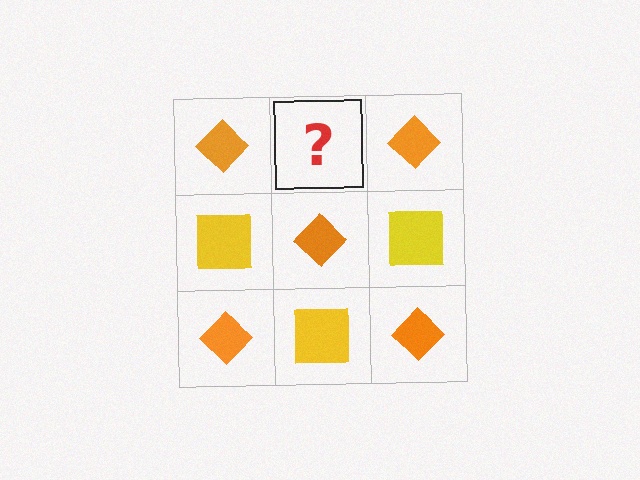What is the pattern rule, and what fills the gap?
The rule is that it alternates orange diamond and yellow square in a checkerboard pattern. The gap should be filled with a yellow square.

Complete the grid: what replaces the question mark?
The question mark should be replaced with a yellow square.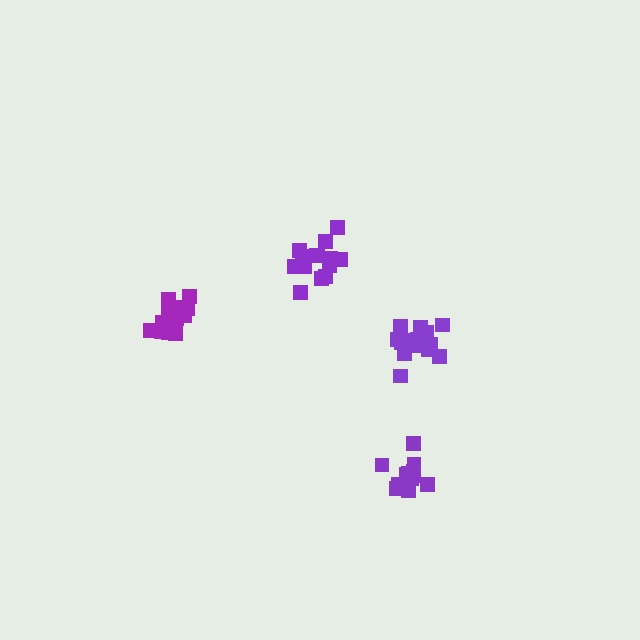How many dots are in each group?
Group 1: 16 dots, Group 2: 15 dots, Group 3: 12 dots, Group 4: 14 dots (57 total).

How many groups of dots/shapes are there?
There are 4 groups.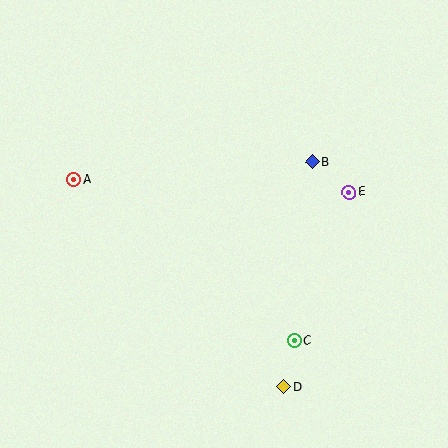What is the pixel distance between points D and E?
The distance between D and E is 205 pixels.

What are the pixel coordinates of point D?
Point D is at (284, 387).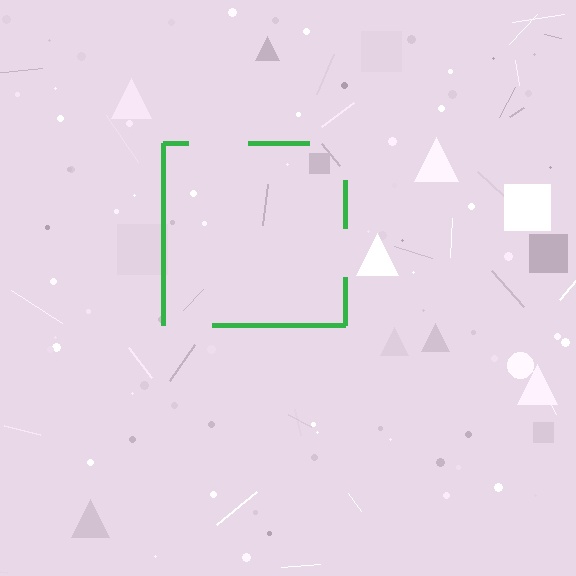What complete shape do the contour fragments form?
The contour fragments form a square.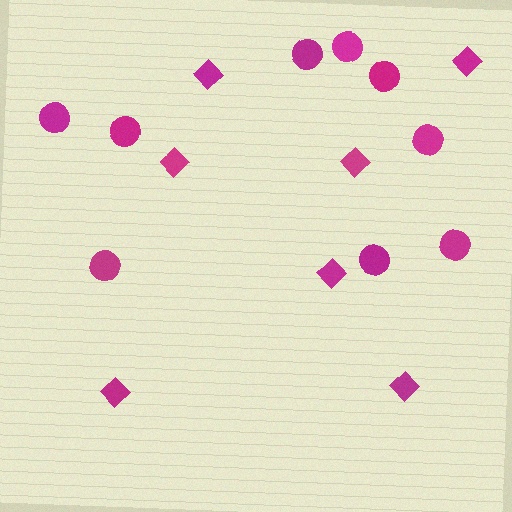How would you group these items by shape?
There are 2 groups: one group of circles (9) and one group of diamonds (7).